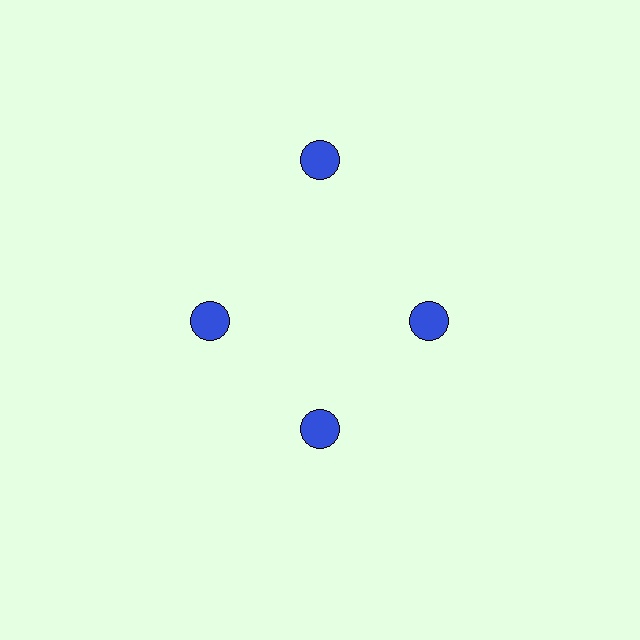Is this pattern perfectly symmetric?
No. The 4 blue circles are arranged in a ring, but one element near the 12 o'clock position is pushed outward from the center, breaking the 4-fold rotational symmetry.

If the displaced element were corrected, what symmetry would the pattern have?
It would have 4-fold rotational symmetry — the pattern would map onto itself every 90 degrees.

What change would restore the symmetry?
The symmetry would be restored by moving it inward, back onto the ring so that all 4 circles sit at equal angles and equal distance from the center.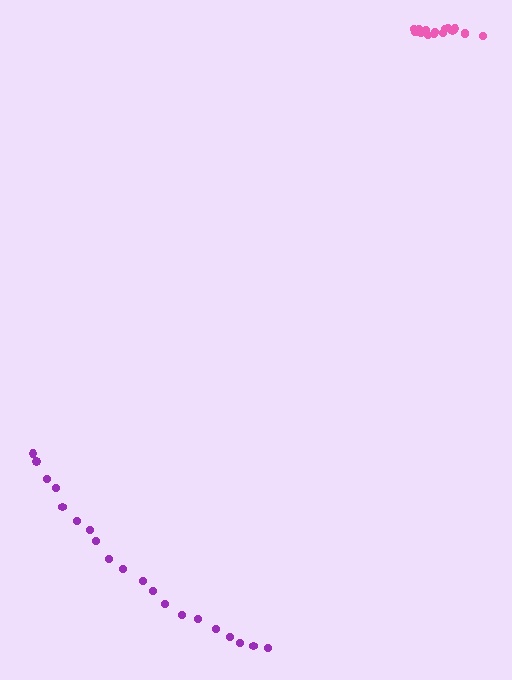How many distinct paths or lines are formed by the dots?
There are 2 distinct paths.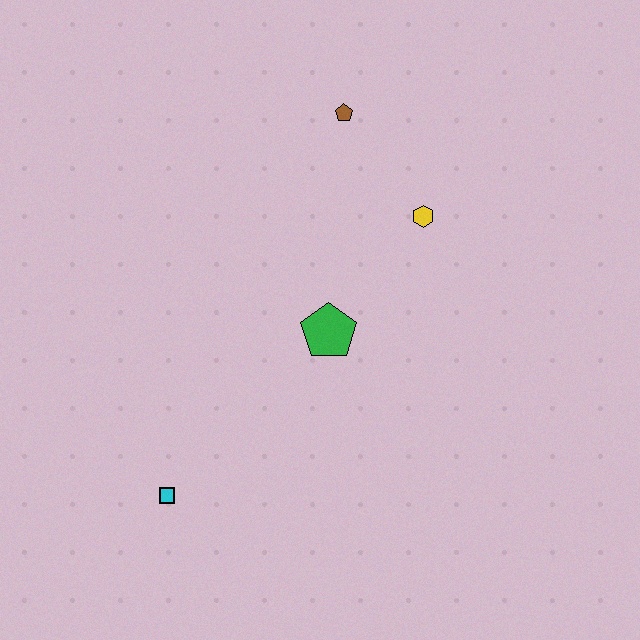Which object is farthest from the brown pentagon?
The cyan square is farthest from the brown pentagon.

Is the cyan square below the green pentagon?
Yes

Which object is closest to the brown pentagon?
The yellow hexagon is closest to the brown pentagon.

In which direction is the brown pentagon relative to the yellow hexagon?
The brown pentagon is above the yellow hexagon.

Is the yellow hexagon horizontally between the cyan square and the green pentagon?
No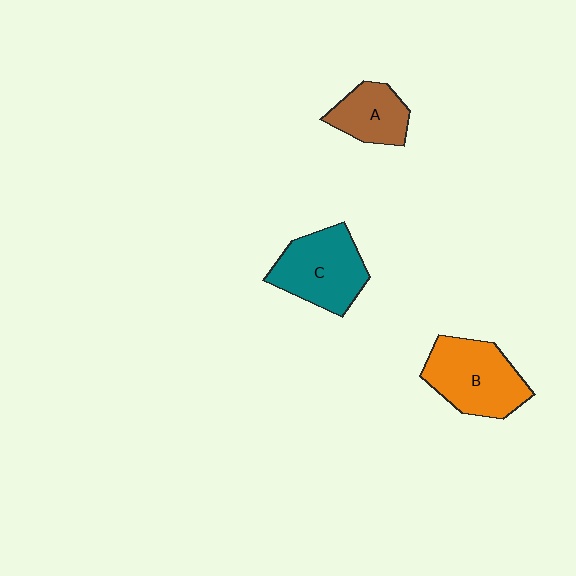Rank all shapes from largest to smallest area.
From largest to smallest: B (orange), C (teal), A (brown).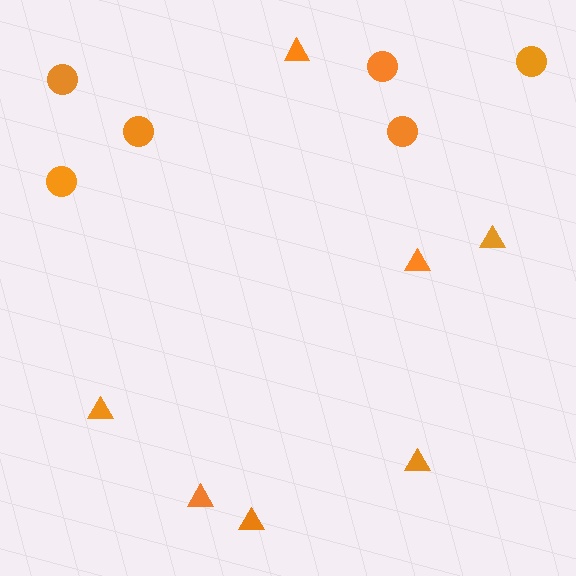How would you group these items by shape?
There are 2 groups: one group of circles (6) and one group of triangles (7).